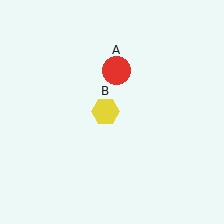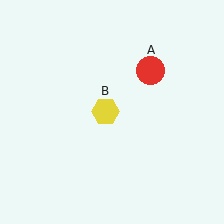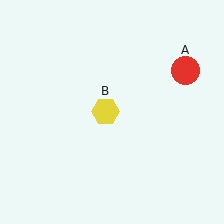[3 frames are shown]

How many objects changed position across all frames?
1 object changed position: red circle (object A).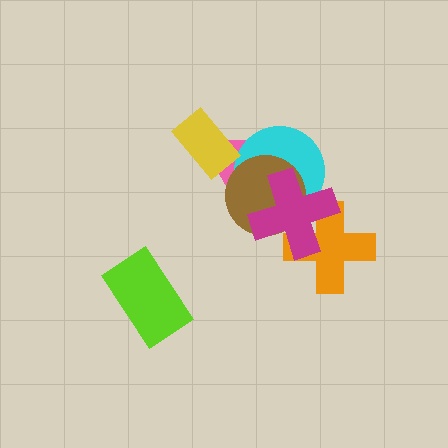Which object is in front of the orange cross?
The magenta cross is in front of the orange cross.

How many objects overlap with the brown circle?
3 objects overlap with the brown circle.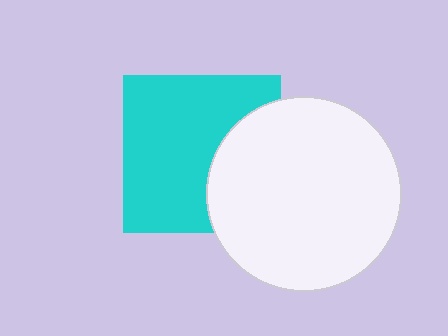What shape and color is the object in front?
The object in front is a white circle.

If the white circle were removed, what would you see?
You would see the complete cyan square.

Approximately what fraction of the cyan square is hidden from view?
Roughly 33% of the cyan square is hidden behind the white circle.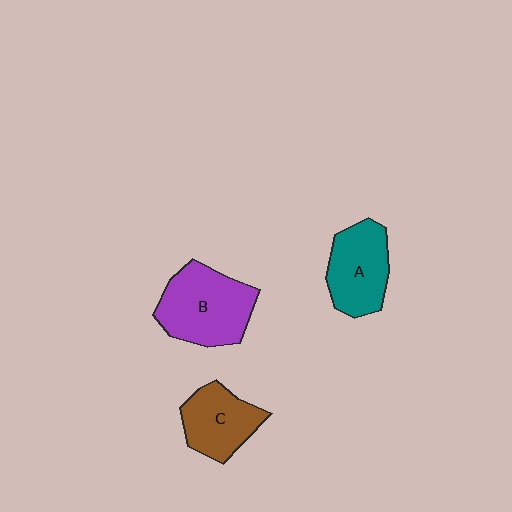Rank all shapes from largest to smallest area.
From largest to smallest: B (purple), A (teal), C (brown).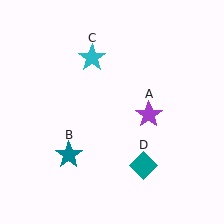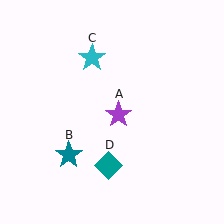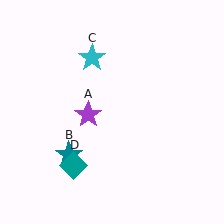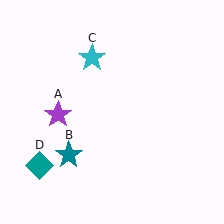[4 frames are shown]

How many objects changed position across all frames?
2 objects changed position: purple star (object A), teal diamond (object D).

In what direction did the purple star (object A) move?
The purple star (object A) moved left.